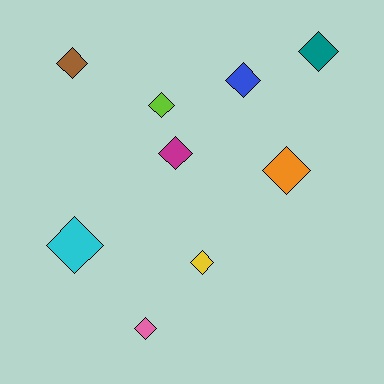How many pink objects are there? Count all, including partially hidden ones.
There is 1 pink object.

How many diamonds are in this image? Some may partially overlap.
There are 9 diamonds.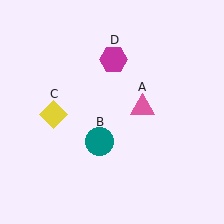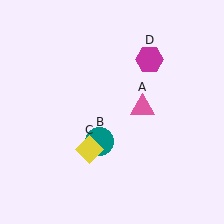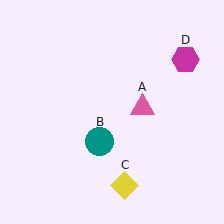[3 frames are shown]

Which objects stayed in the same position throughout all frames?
Pink triangle (object A) and teal circle (object B) remained stationary.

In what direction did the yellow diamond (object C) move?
The yellow diamond (object C) moved down and to the right.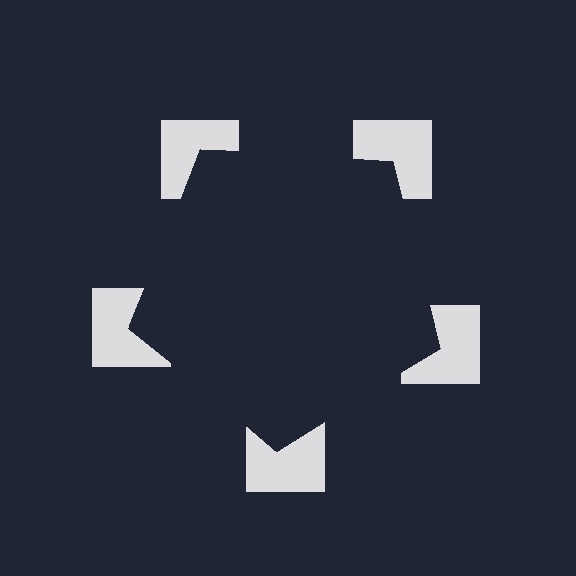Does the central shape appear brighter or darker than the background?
It typically appears slightly darker than the background, even though no actual brightness change is drawn.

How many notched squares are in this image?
There are 5 — one at each vertex of the illusory pentagon.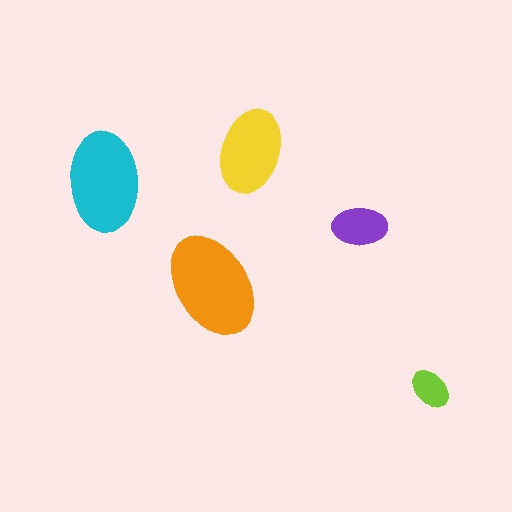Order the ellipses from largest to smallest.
the orange one, the cyan one, the yellow one, the purple one, the lime one.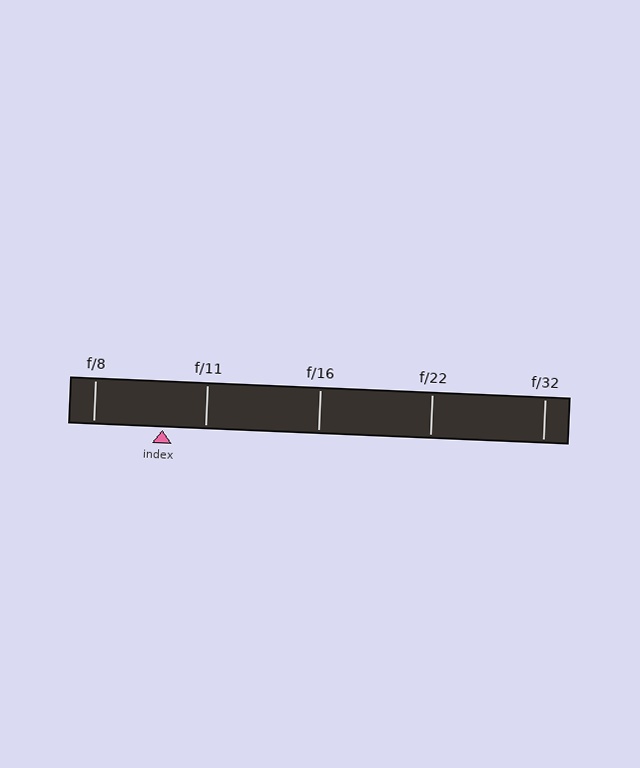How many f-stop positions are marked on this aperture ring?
There are 5 f-stop positions marked.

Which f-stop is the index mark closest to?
The index mark is closest to f/11.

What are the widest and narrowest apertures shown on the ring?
The widest aperture shown is f/8 and the narrowest is f/32.